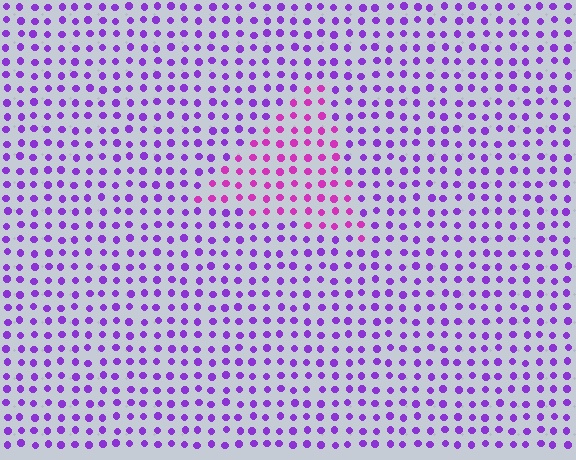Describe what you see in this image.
The image is filled with small purple elements in a uniform arrangement. A triangle-shaped region is visible where the elements are tinted to a slightly different hue, forming a subtle color boundary.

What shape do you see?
I see a triangle.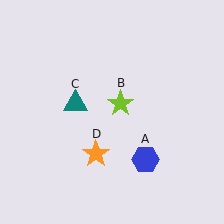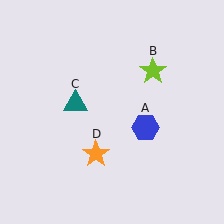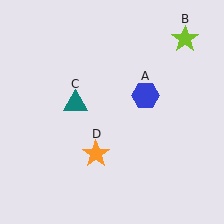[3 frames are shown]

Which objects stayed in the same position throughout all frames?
Teal triangle (object C) and orange star (object D) remained stationary.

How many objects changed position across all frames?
2 objects changed position: blue hexagon (object A), lime star (object B).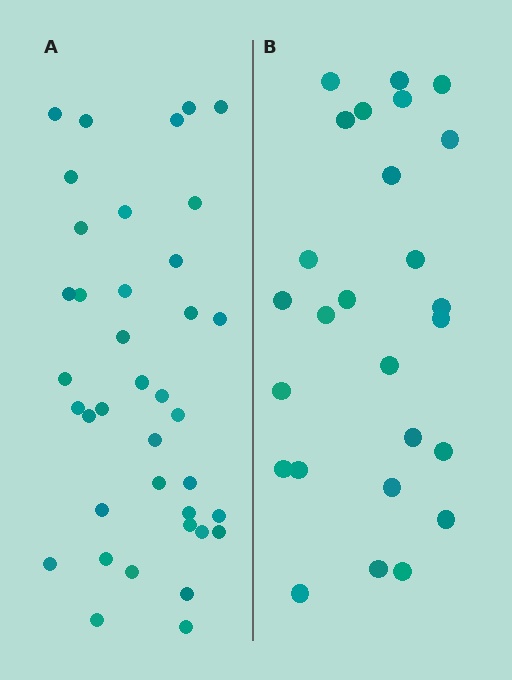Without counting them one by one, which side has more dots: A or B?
Region A (the left region) has more dots.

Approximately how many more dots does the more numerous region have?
Region A has roughly 12 or so more dots than region B.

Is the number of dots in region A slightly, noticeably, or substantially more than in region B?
Region A has substantially more. The ratio is roughly 1.5 to 1.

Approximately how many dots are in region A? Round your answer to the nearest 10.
About 40 dots. (The exact count is 38, which rounds to 40.)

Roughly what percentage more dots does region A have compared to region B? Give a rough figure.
About 45% more.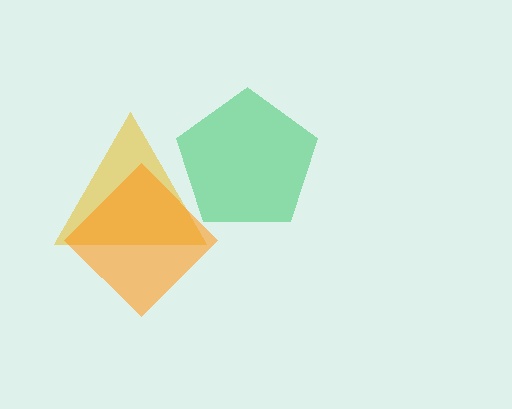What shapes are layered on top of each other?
The layered shapes are: a yellow triangle, a green pentagon, an orange diamond.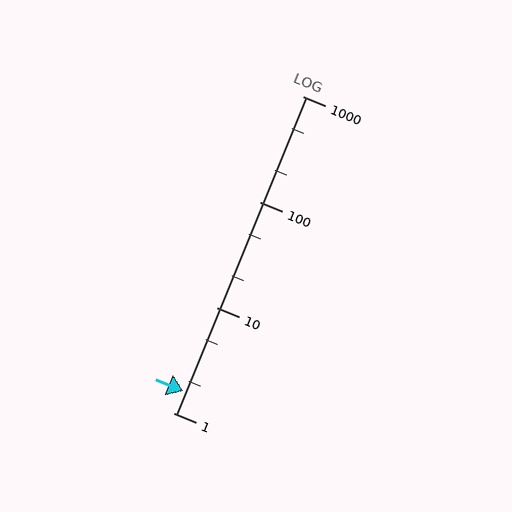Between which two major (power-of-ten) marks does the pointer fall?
The pointer is between 1 and 10.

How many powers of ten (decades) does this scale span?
The scale spans 3 decades, from 1 to 1000.